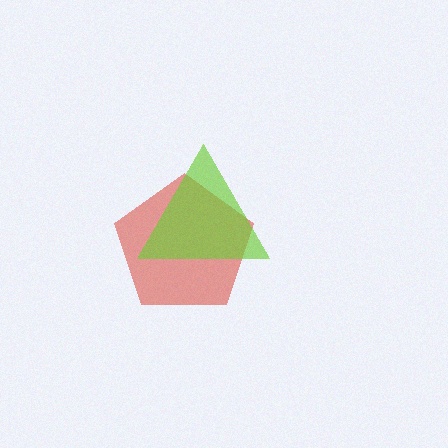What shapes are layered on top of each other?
The layered shapes are: a red pentagon, a lime triangle.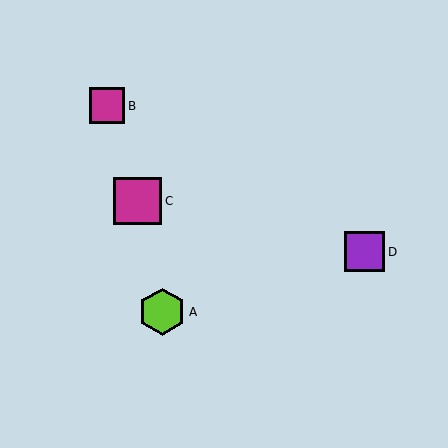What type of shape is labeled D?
Shape D is a purple square.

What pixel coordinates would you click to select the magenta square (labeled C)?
Click at (138, 201) to select the magenta square C.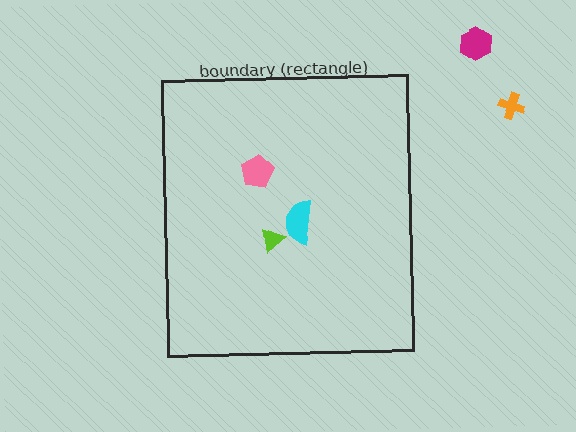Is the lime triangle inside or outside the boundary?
Inside.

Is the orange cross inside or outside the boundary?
Outside.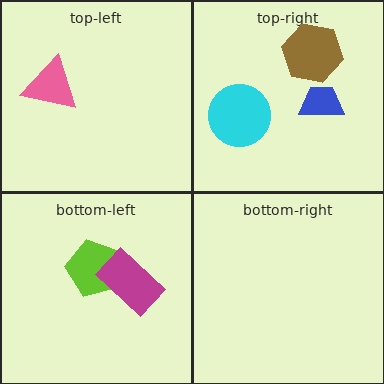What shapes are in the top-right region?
The blue trapezoid, the brown hexagon, the cyan circle.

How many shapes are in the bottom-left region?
2.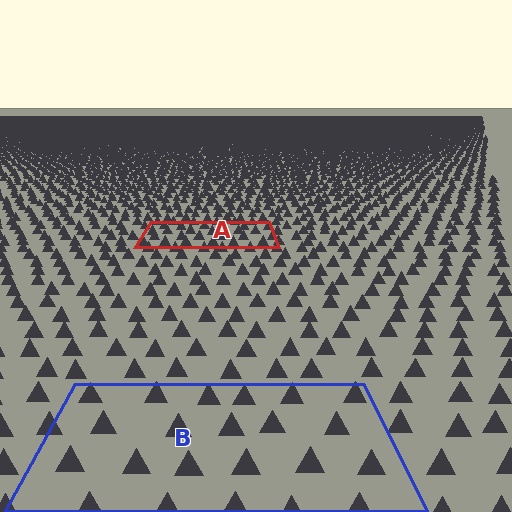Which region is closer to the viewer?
Region B is closer. The texture elements there are larger and more spread out.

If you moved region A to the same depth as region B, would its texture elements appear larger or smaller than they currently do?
They would appear larger. At a closer depth, the same texture elements are projected at a bigger on-screen size.